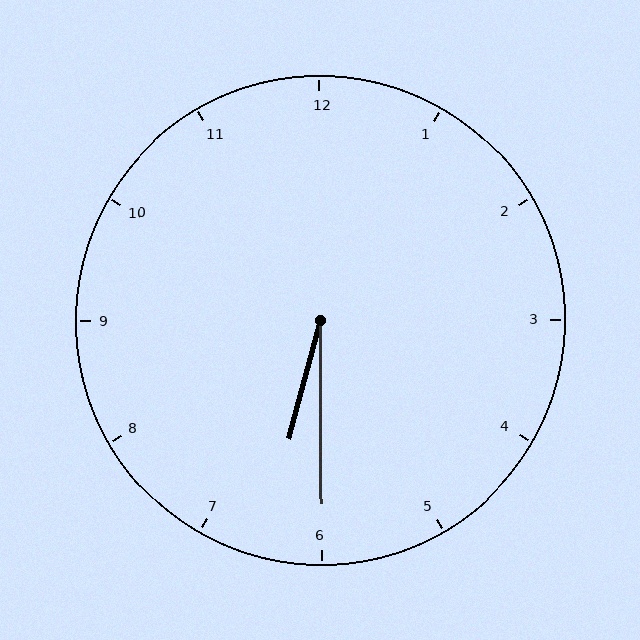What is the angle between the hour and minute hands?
Approximately 15 degrees.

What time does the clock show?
6:30.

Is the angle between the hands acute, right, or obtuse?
It is acute.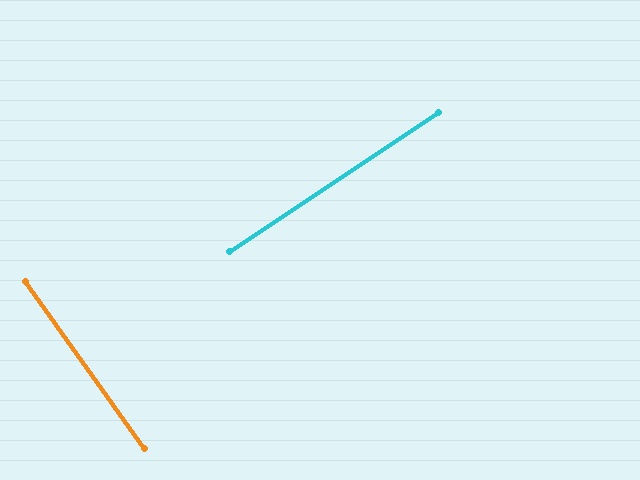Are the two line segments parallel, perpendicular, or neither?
Perpendicular — they meet at approximately 88°.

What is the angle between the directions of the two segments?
Approximately 88 degrees.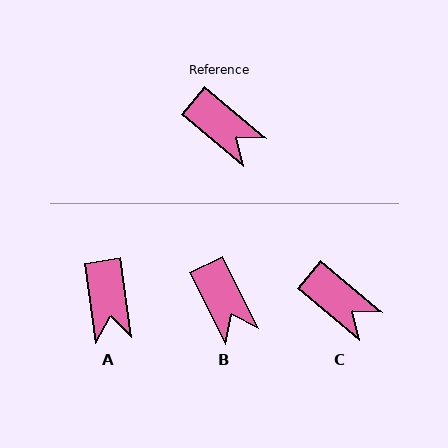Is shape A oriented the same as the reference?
No, it is off by about 42 degrees.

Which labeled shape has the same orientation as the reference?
C.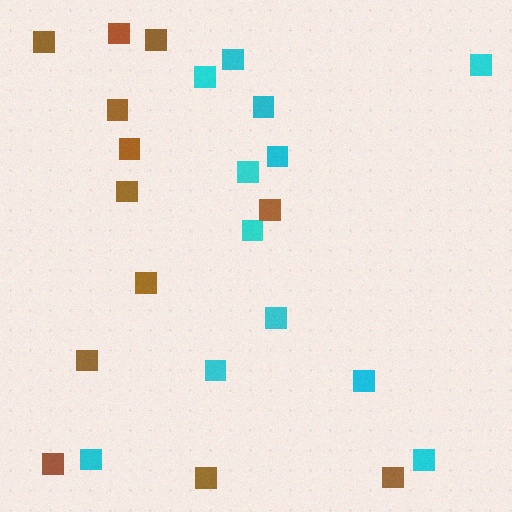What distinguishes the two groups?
There are 2 groups: one group of cyan squares (12) and one group of brown squares (12).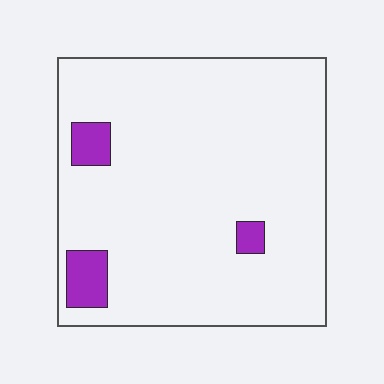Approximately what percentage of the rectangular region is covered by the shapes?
Approximately 5%.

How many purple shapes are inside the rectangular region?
3.